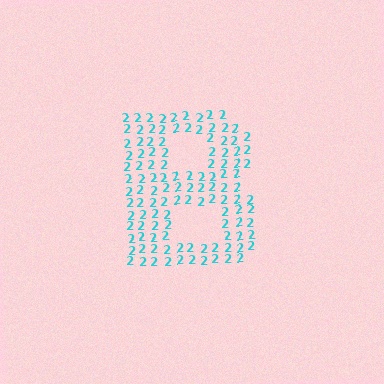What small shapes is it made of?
It is made of small digit 2's.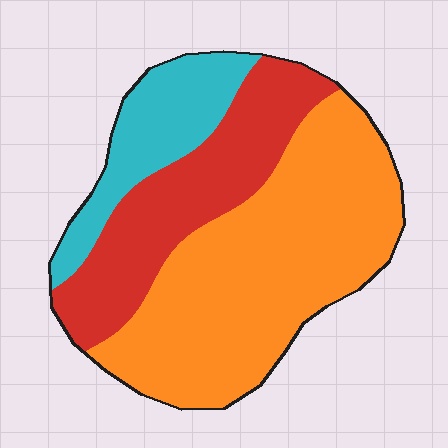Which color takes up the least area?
Cyan, at roughly 15%.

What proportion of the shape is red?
Red takes up about one quarter (1/4) of the shape.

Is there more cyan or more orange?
Orange.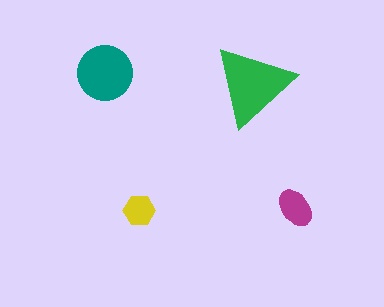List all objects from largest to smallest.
The green triangle, the teal circle, the magenta ellipse, the yellow hexagon.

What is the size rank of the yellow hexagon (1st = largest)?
4th.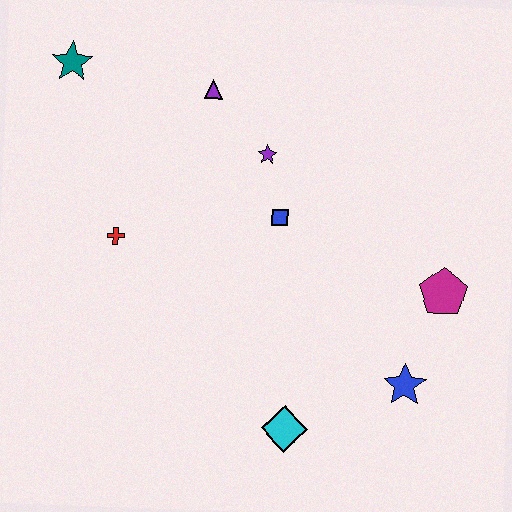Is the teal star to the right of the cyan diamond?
No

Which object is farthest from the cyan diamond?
The teal star is farthest from the cyan diamond.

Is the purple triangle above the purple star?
Yes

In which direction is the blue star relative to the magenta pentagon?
The blue star is below the magenta pentagon.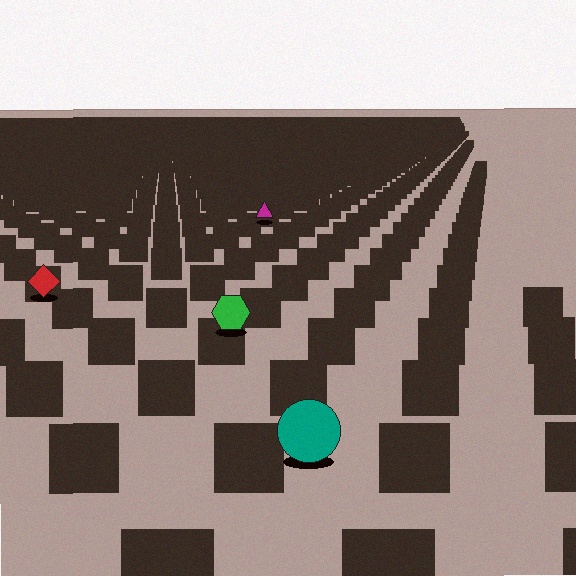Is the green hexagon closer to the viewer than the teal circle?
No. The teal circle is closer — you can tell from the texture gradient: the ground texture is coarser near it.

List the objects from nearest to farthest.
From nearest to farthest: the teal circle, the green hexagon, the red diamond, the magenta triangle.